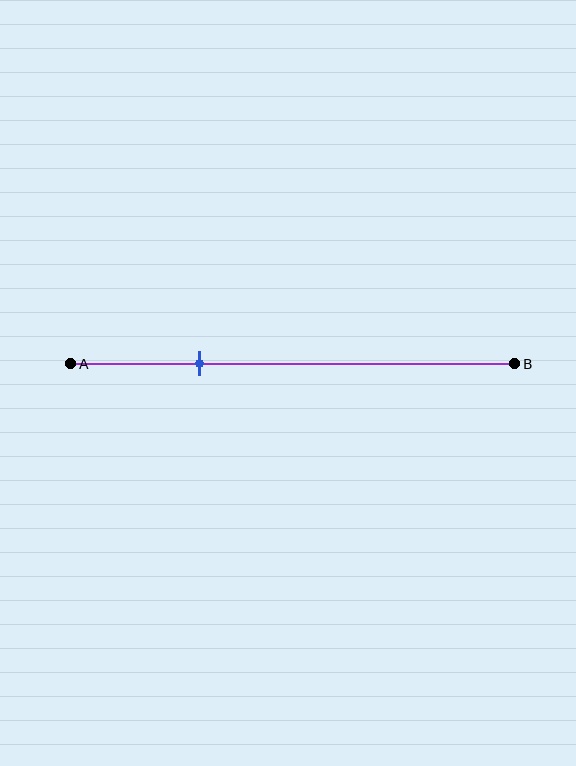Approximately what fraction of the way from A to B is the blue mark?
The blue mark is approximately 30% of the way from A to B.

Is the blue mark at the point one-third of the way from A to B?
No, the mark is at about 30% from A, not at the 33% one-third point.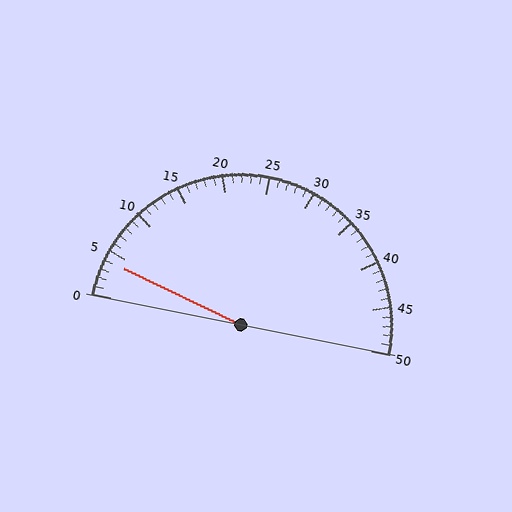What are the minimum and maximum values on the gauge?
The gauge ranges from 0 to 50.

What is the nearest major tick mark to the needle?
The nearest major tick mark is 5.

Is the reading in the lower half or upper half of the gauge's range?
The reading is in the lower half of the range (0 to 50).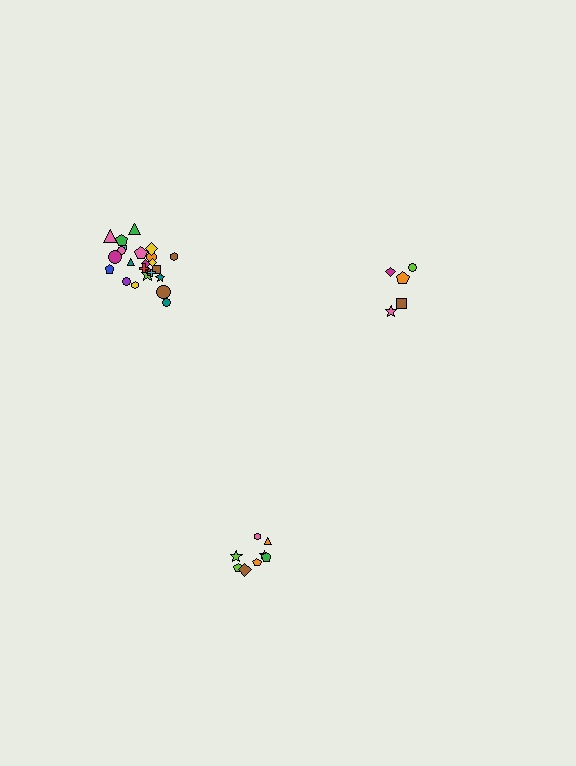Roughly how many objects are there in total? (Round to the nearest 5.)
Roughly 40 objects in total.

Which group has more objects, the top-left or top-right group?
The top-left group.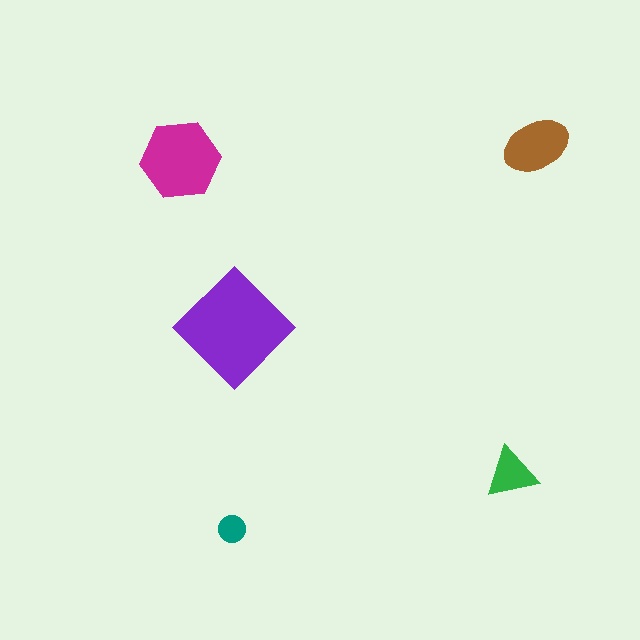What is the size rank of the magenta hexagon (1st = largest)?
2nd.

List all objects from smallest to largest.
The teal circle, the green triangle, the brown ellipse, the magenta hexagon, the purple diamond.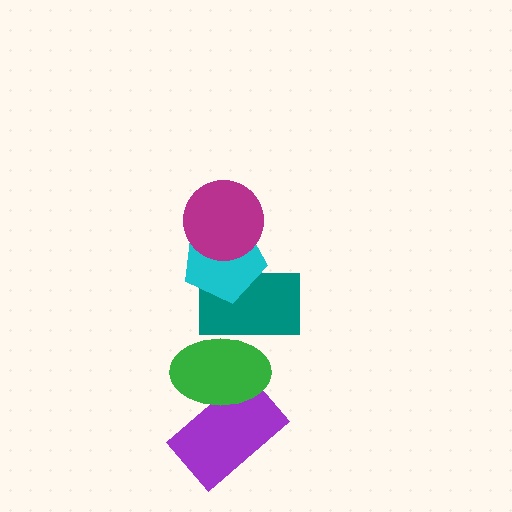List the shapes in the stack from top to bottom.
From top to bottom: the magenta circle, the cyan pentagon, the teal rectangle, the green ellipse, the purple rectangle.